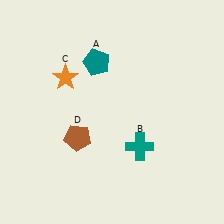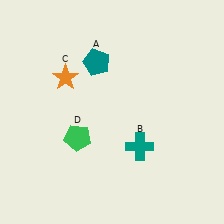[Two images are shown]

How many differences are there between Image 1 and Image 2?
There is 1 difference between the two images.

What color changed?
The pentagon (D) changed from brown in Image 1 to green in Image 2.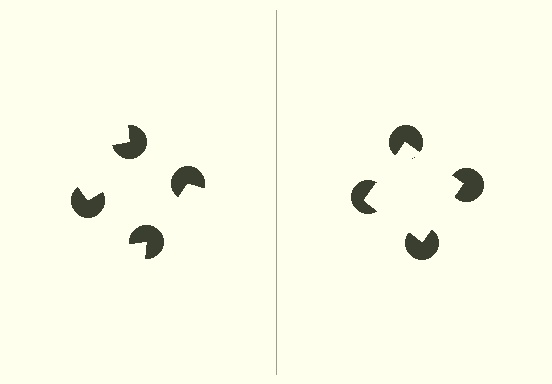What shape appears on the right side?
An illusory square.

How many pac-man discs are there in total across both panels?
8 — 4 on each side.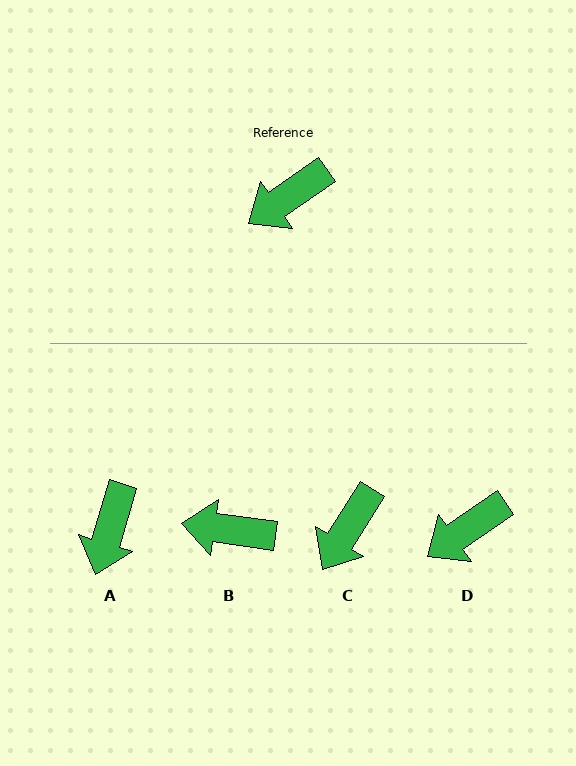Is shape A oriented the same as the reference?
No, it is off by about 39 degrees.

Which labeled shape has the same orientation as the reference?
D.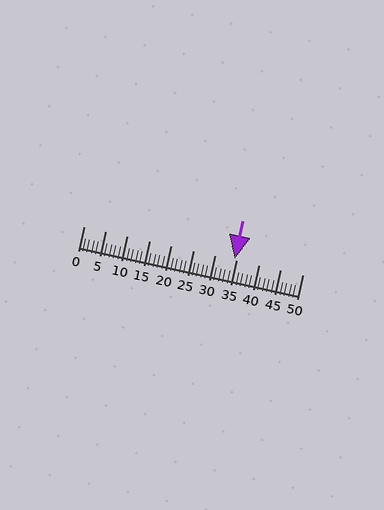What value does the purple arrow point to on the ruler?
The purple arrow points to approximately 34.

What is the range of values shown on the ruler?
The ruler shows values from 0 to 50.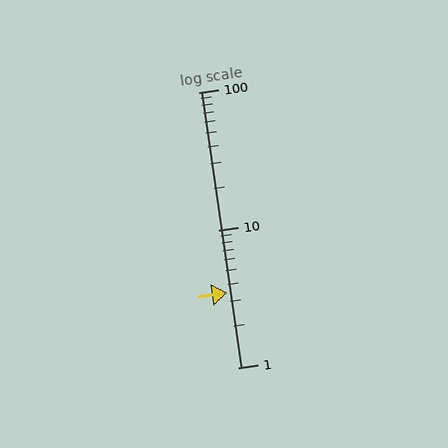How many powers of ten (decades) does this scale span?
The scale spans 2 decades, from 1 to 100.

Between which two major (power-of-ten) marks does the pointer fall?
The pointer is between 1 and 10.